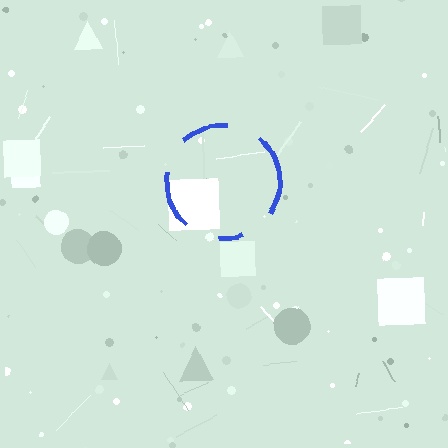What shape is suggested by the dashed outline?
The dashed outline suggests a circle.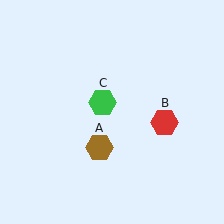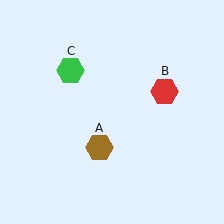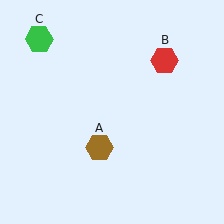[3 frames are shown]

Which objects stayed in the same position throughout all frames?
Brown hexagon (object A) remained stationary.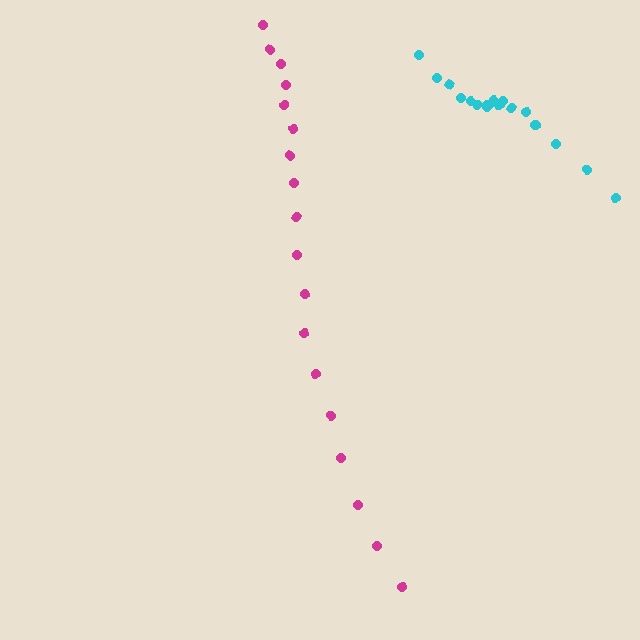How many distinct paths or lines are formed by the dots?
There are 2 distinct paths.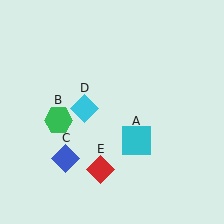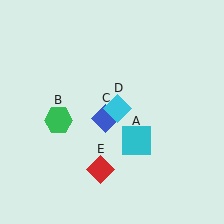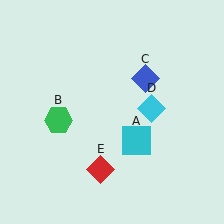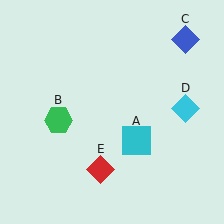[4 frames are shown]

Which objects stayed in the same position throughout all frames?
Cyan square (object A) and green hexagon (object B) and red diamond (object E) remained stationary.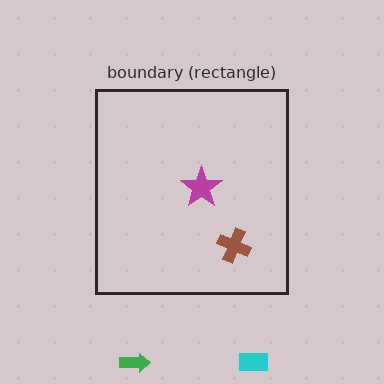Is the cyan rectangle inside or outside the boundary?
Outside.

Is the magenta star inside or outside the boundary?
Inside.